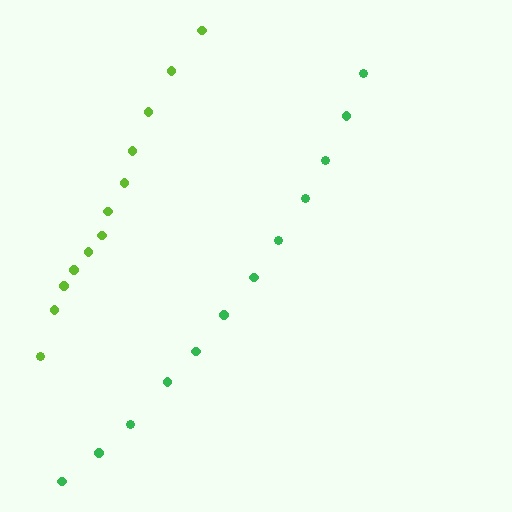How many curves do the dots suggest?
There are 2 distinct paths.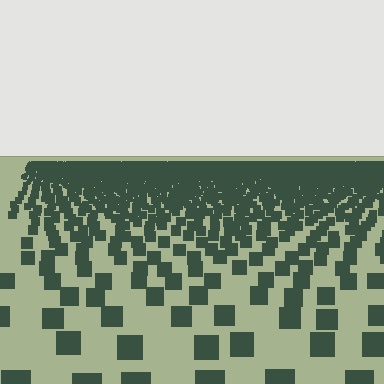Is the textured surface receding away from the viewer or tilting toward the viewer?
The surface is receding away from the viewer. Texture elements get smaller and denser toward the top.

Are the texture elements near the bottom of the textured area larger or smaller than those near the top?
Larger. Near the bottom, elements are closer to the viewer and appear at a bigger on-screen size.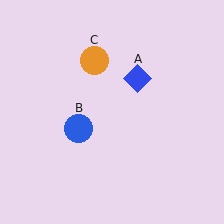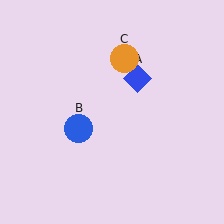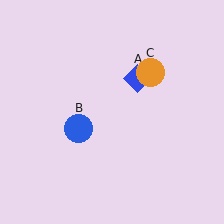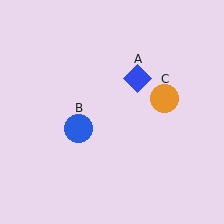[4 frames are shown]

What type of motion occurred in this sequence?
The orange circle (object C) rotated clockwise around the center of the scene.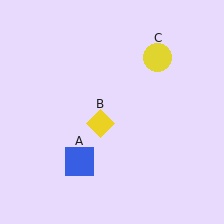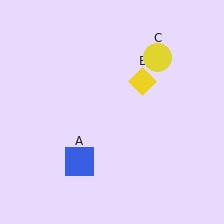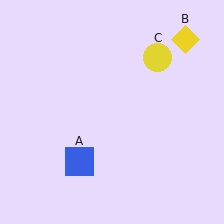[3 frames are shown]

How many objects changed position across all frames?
1 object changed position: yellow diamond (object B).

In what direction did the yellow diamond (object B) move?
The yellow diamond (object B) moved up and to the right.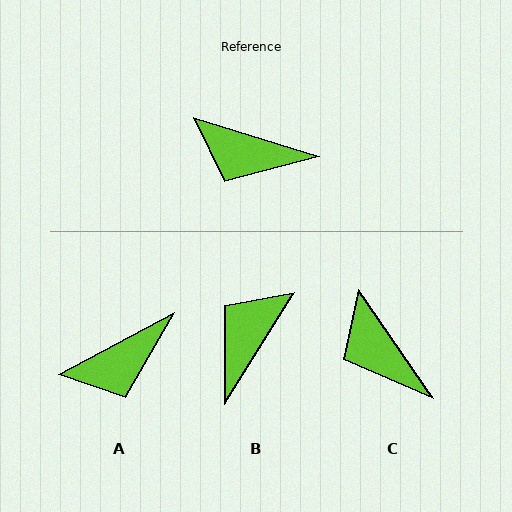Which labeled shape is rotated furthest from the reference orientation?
B, about 105 degrees away.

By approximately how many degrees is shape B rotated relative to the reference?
Approximately 105 degrees clockwise.